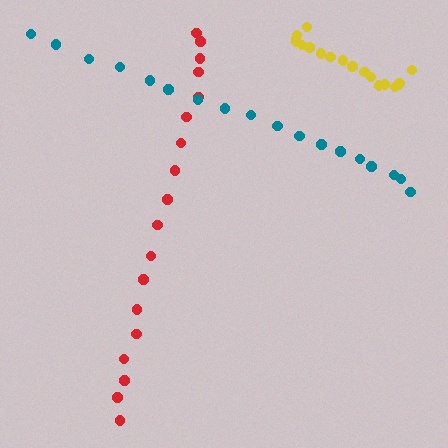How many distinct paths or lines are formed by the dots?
There are 3 distinct paths.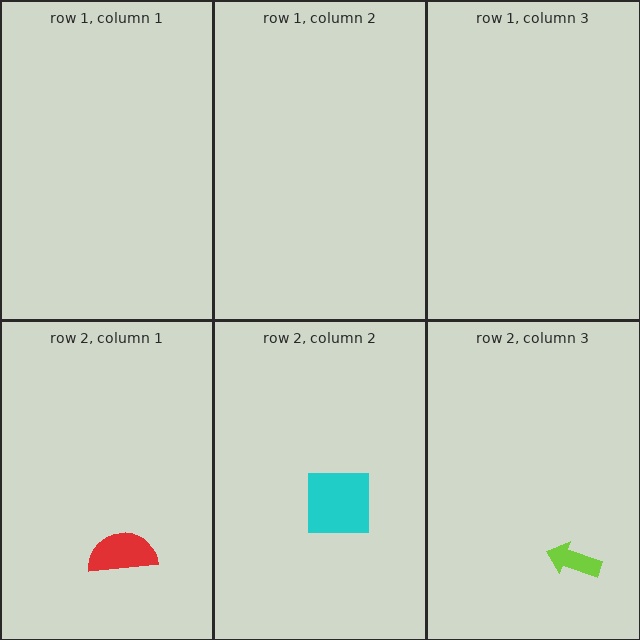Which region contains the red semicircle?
The row 2, column 1 region.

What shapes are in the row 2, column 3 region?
The lime arrow.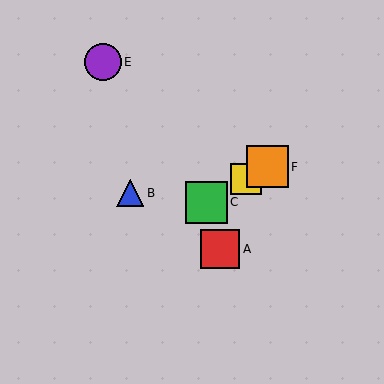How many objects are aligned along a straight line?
3 objects (C, D, F) are aligned along a straight line.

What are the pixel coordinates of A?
Object A is at (220, 249).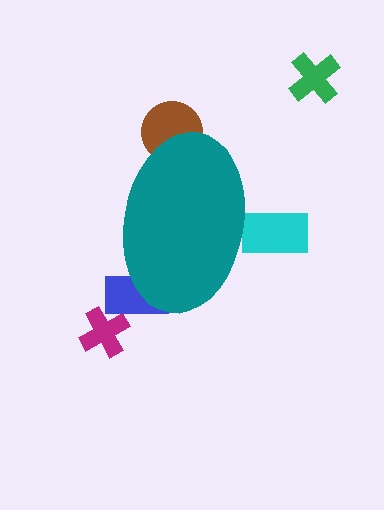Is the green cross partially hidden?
No, the green cross is fully visible.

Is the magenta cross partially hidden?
No, the magenta cross is fully visible.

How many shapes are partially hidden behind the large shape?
3 shapes are partially hidden.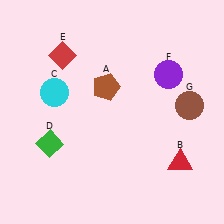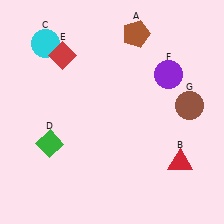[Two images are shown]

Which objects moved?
The objects that moved are: the brown pentagon (A), the cyan circle (C).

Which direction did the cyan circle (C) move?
The cyan circle (C) moved up.